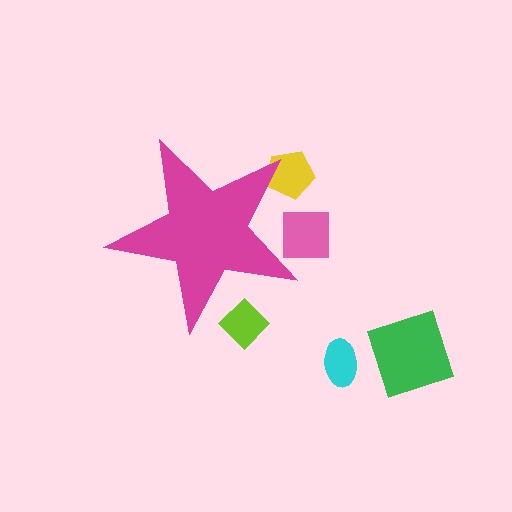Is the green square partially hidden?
No, the green square is fully visible.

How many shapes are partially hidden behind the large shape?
3 shapes are partially hidden.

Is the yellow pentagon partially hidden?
Yes, the yellow pentagon is partially hidden behind the magenta star.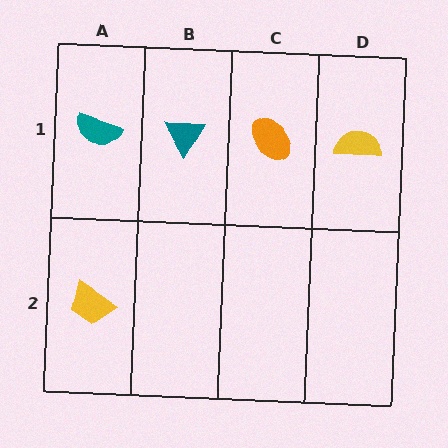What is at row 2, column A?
A yellow trapezoid.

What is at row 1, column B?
A teal triangle.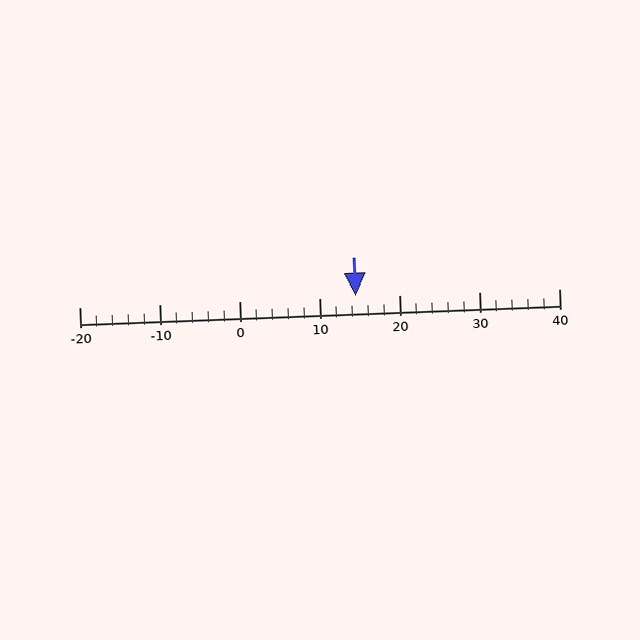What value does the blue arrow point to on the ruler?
The blue arrow points to approximately 14.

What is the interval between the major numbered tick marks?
The major tick marks are spaced 10 units apart.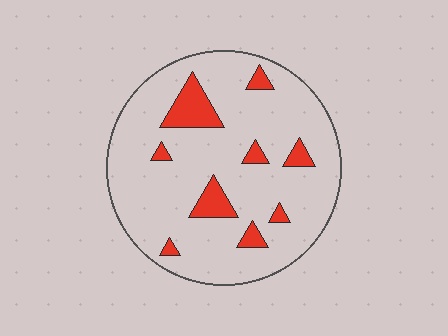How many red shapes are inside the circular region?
9.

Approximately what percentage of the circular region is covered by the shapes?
Approximately 15%.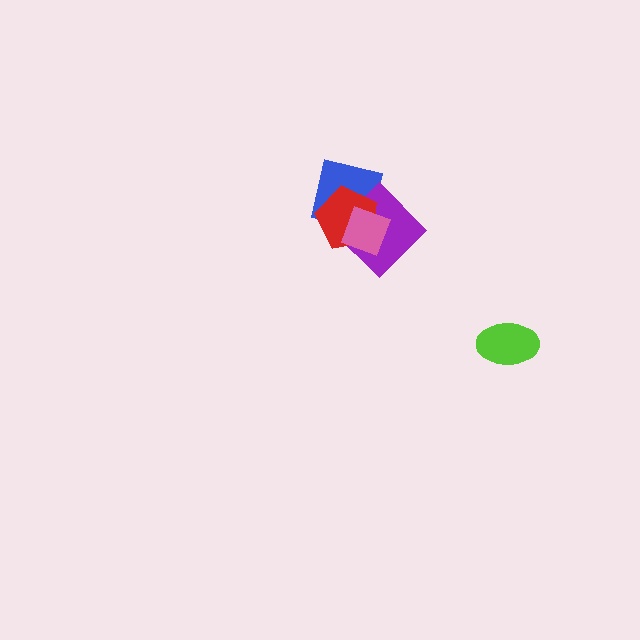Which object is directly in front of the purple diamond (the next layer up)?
The red pentagon is directly in front of the purple diamond.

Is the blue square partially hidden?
Yes, it is partially covered by another shape.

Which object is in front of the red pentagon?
The pink diamond is in front of the red pentagon.